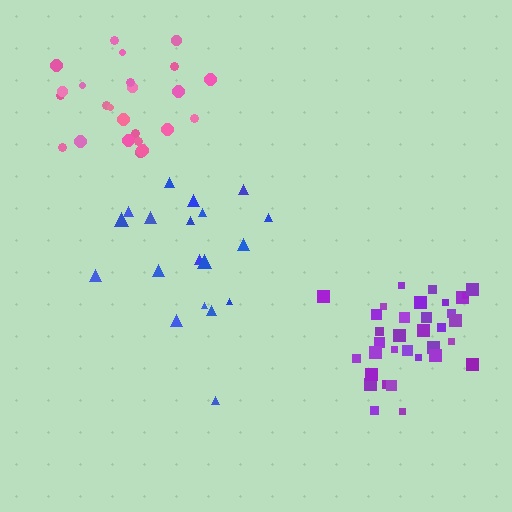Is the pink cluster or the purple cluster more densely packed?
Purple.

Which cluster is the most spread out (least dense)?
Blue.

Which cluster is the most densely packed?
Purple.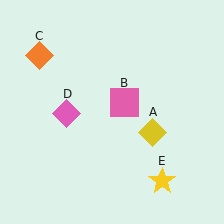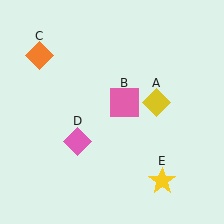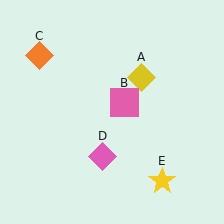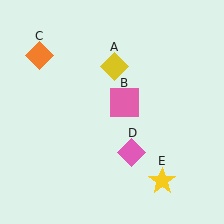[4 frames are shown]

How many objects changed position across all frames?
2 objects changed position: yellow diamond (object A), pink diamond (object D).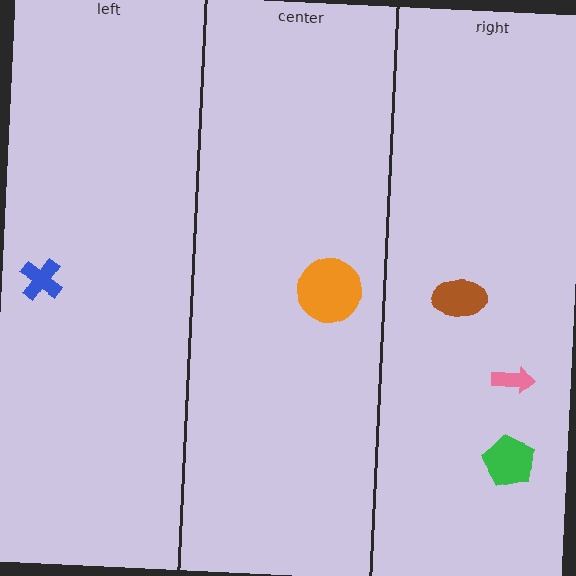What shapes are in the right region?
The green pentagon, the pink arrow, the brown ellipse.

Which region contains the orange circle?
The center region.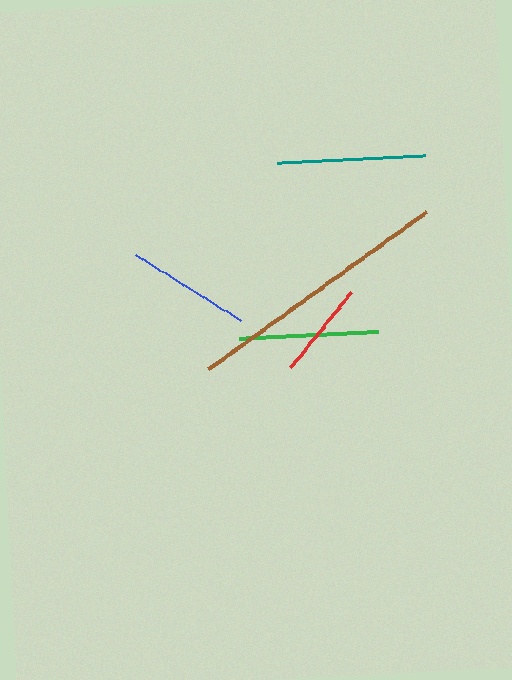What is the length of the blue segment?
The blue segment is approximately 125 pixels long.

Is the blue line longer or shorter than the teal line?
The teal line is longer than the blue line.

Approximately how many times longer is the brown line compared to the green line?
The brown line is approximately 1.9 times the length of the green line.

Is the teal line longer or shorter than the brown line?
The brown line is longer than the teal line.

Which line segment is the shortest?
The red line is the shortest at approximately 97 pixels.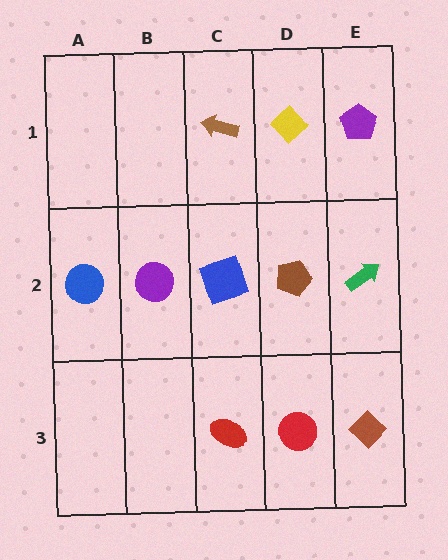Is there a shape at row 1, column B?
No, that cell is empty.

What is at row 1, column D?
A yellow diamond.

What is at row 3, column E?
A brown diamond.